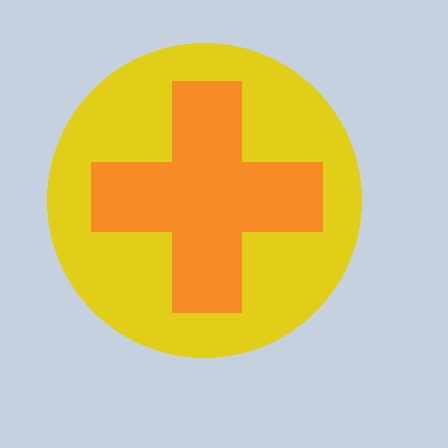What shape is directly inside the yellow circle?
The orange cross.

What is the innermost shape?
The orange cross.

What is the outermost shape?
The yellow circle.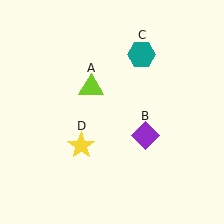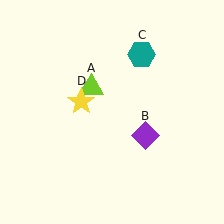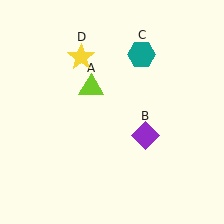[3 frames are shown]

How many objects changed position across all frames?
1 object changed position: yellow star (object D).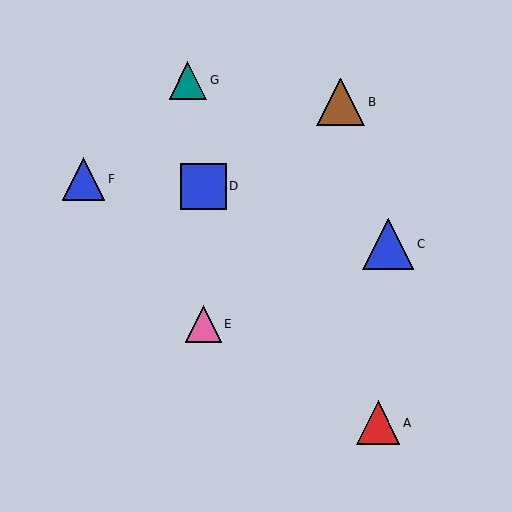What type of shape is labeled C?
Shape C is a blue triangle.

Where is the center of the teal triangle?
The center of the teal triangle is at (188, 80).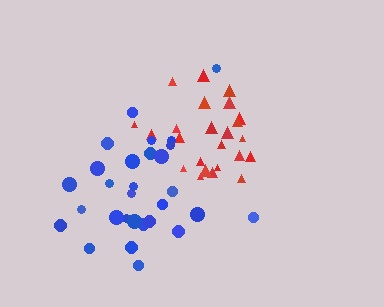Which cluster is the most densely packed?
Red.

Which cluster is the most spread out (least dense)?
Blue.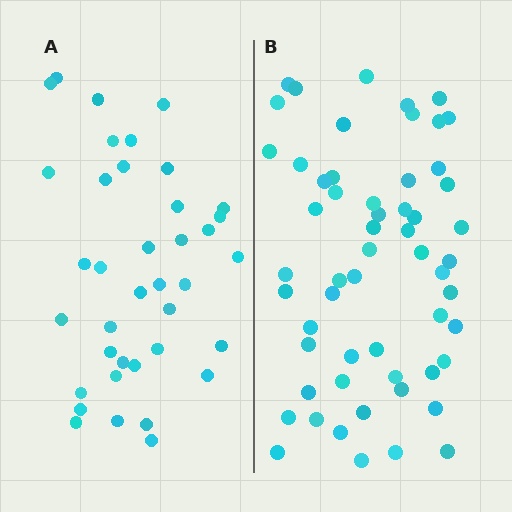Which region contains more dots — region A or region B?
Region B (the right region) has more dots.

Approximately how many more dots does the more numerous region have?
Region B has approximately 20 more dots than region A.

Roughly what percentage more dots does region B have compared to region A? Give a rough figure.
About 50% more.